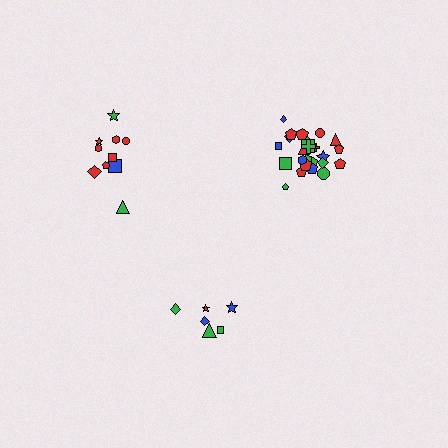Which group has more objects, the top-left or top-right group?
The top-right group.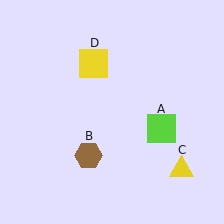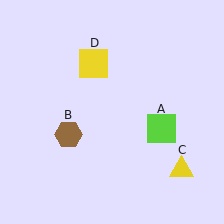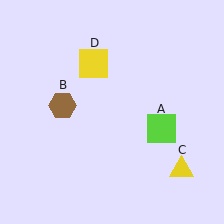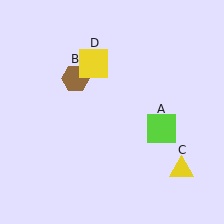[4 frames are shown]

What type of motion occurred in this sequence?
The brown hexagon (object B) rotated clockwise around the center of the scene.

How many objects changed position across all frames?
1 object changed position: brown hexagon (object B).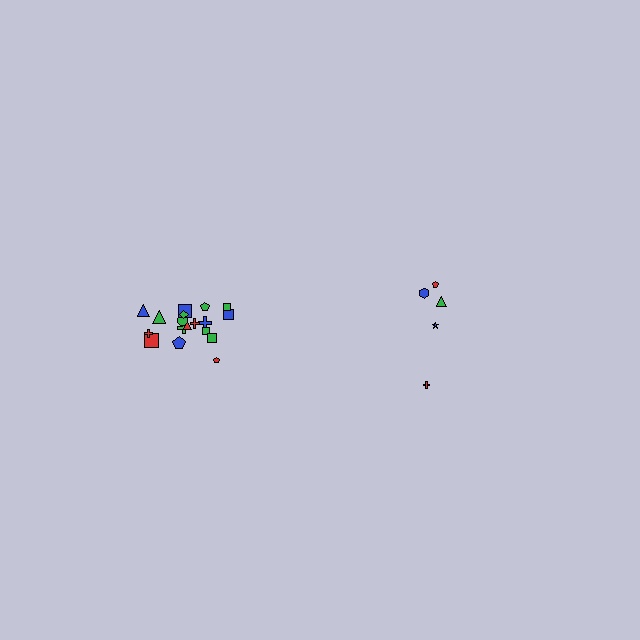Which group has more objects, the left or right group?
The left group.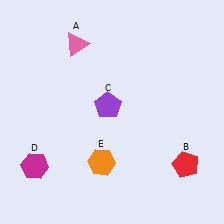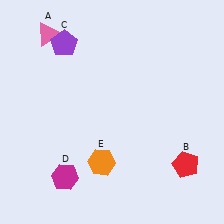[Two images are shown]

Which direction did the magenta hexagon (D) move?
The magenta hexagon (D) moved right.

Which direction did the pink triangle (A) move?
The pink triangle (A) moved left.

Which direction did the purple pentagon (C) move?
The purple pentagon (C) moved up.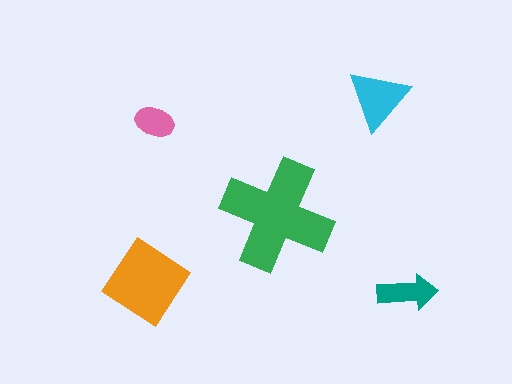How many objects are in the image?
There are 5 objects in the image.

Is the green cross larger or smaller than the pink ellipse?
Larger.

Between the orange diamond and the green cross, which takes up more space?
The green cross.